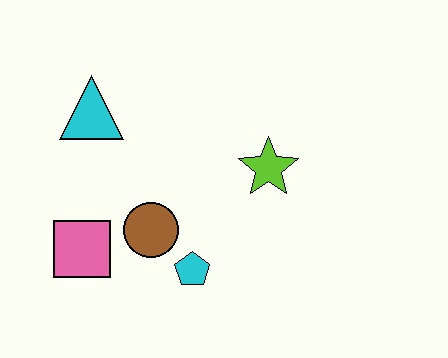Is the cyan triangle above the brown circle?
Yes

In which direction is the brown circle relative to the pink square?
The brown circle is to the right of the pink square.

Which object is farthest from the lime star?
The pink square is farthest from the lime star.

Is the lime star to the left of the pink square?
No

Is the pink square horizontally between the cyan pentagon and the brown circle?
No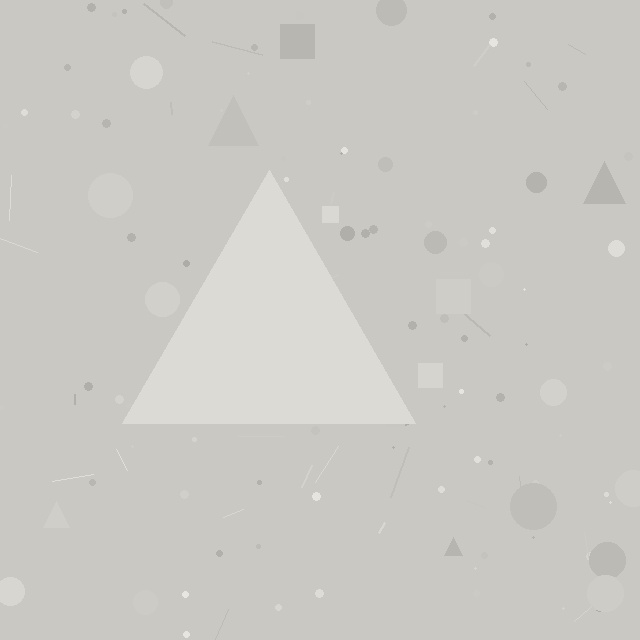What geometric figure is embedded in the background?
A triangle is embedded in the background.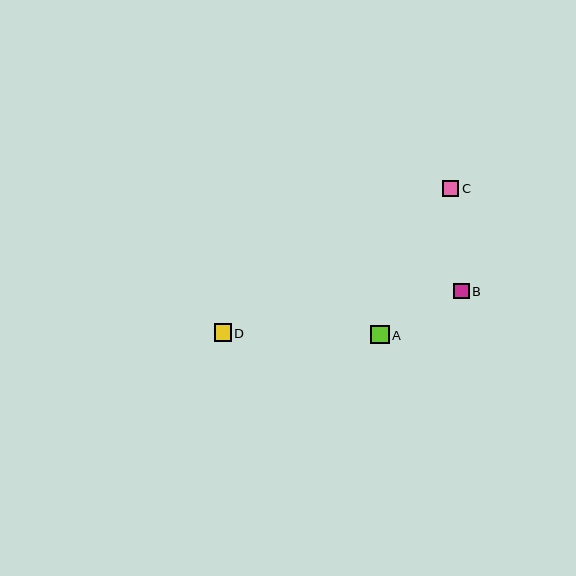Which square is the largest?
Square A is the largest with a size of approximately 19 pixels.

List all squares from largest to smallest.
From largest to smallest: A, D, C, B.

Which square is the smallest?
Square B is the smallest with a size of approximately 15 pixels.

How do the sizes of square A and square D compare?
Square A and square D are approximately the same size.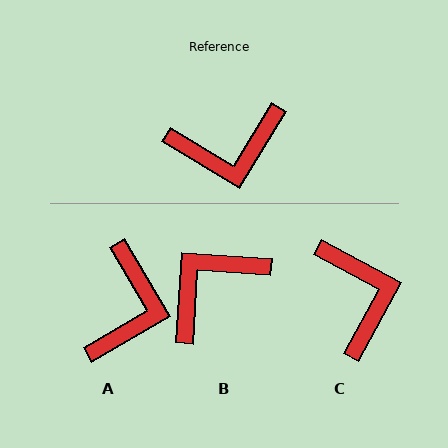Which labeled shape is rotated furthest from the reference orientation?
B, about 152 degrees away.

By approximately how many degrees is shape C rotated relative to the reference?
Approximately 93 degrees counter-clockwise.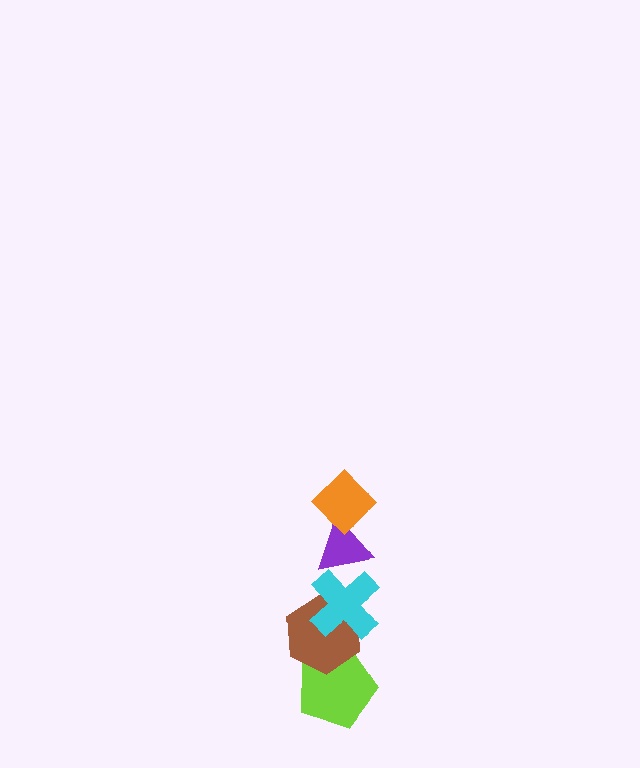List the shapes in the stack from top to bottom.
From top to bottom: the orange diamond, the purple triangle, the cyan cross, the brown hexagon, the lime pentagon.